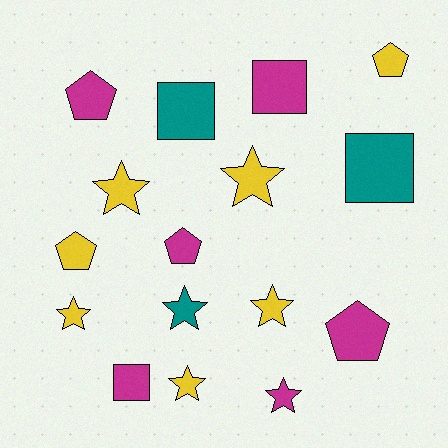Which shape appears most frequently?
Star, with 7 objects.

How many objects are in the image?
There are 16 objects.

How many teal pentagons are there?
There are no teal pentagons.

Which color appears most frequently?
Yellow, with 7 objects.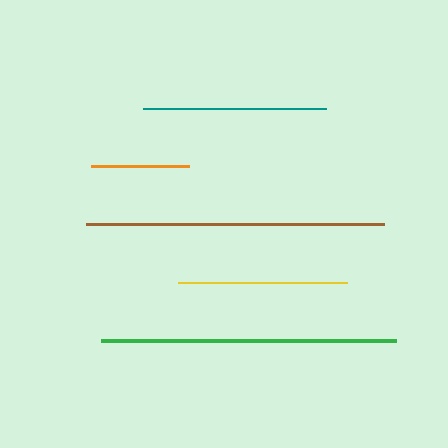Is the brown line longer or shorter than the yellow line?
The brown line is longer than the yellow line.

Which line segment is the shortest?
The orange line is the shortest at approximately 98 pixels.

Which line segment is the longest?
The brown line is the longest at approximately 298 pixels.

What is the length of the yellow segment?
The yellow segment is approximately 169 pixels long.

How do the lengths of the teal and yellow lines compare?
The teal and yellow lines are approximately the same length.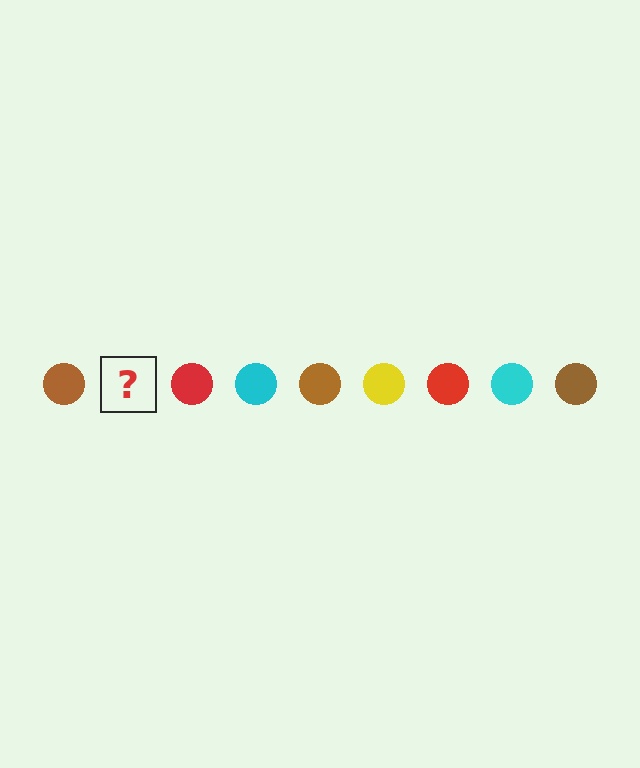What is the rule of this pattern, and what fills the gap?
The rule is that the pattern cycles through brown, yellow, red, cyan circles. The gap should be filled with a yellow circle.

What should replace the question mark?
The question mark should be replaced with a yellow circle.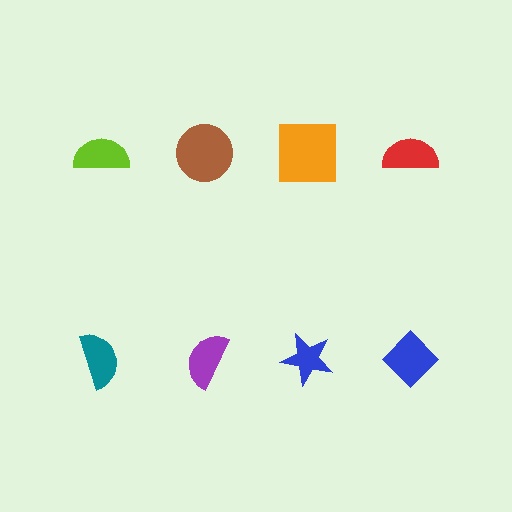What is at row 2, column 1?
A teal semicircle.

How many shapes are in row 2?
4 shapes.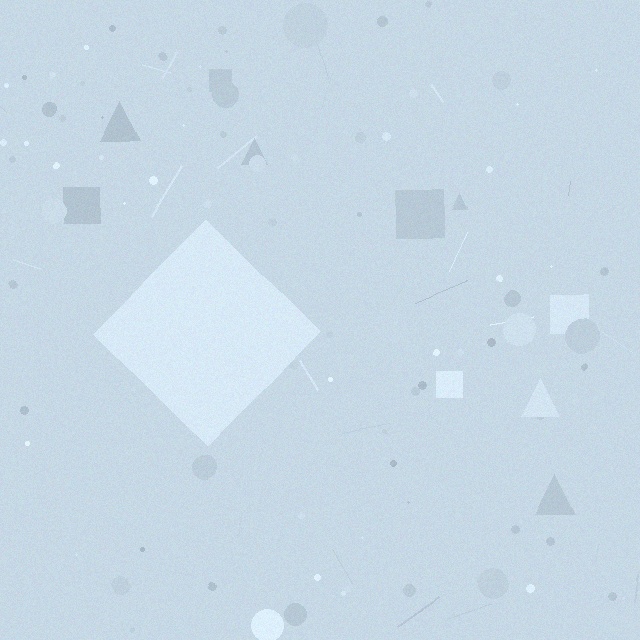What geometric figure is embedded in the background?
A diamond is embedded in the background.